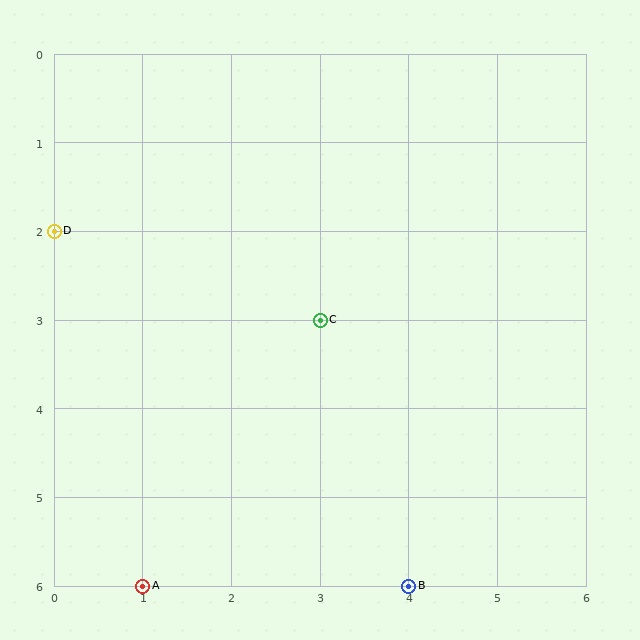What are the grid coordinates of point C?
Point C is at grid coordinates (3, 3).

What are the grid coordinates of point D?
Point D is at grid coordinates (0, 2).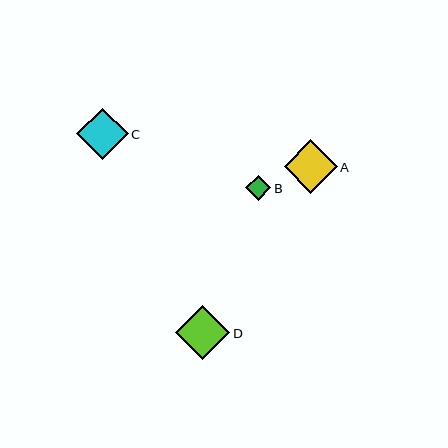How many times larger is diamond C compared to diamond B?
Diamond C is approximately 2.1 times the size of diamond B.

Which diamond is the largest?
Diamond D is the largest with a size of approximately 54 pixels.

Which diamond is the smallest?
Diamond B is the smallest with a size of approximately 25 pixels.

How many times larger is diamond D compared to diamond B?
Diamond D is approximately 2.2 times the size of diamond B.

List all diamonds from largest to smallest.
From largest to smallest: D, A, C, B.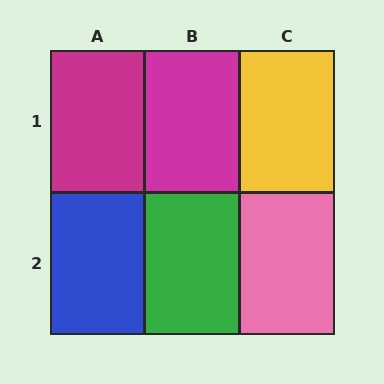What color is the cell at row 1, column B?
Magenta.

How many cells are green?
1 cell is green.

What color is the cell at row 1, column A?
Magenta.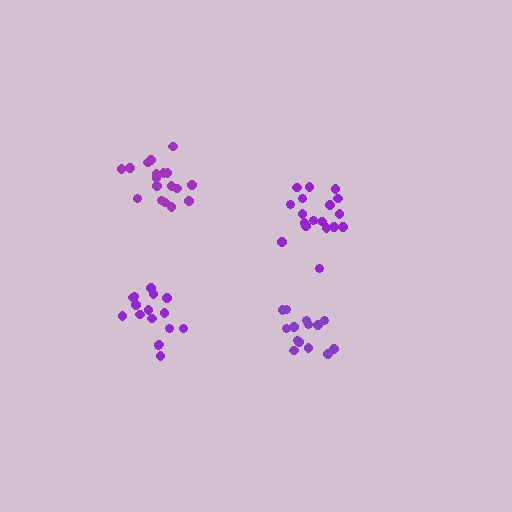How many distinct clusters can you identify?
There are 4 distinct clusters.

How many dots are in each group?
Group 1: 16 dots, Group 2: 18 dots, Group 3: 14 dots, Group 4: 19 dots (67 total).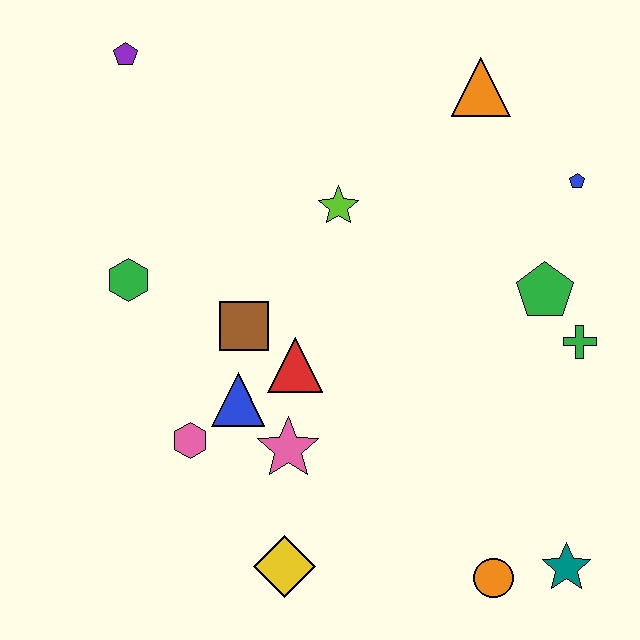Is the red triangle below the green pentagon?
Yes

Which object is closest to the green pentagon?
The green cross is closest to the green pentagon.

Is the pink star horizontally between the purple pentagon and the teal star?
Yes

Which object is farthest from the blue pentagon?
The yellow diamond is farthest from the blue pentagon.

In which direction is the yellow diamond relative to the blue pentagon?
The yellow diamond is below the blue pentagon.